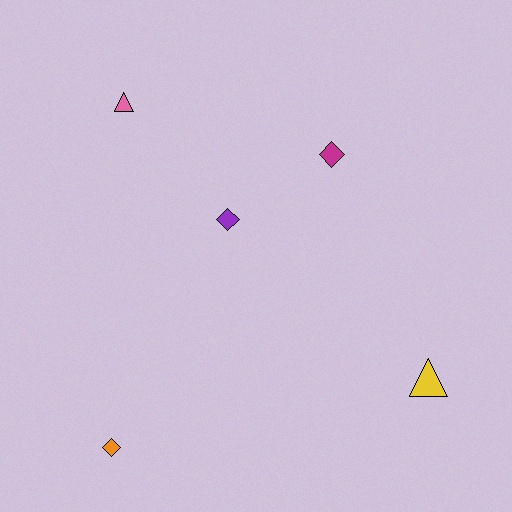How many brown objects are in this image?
There are no brown objects.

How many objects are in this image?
There are 5 objects.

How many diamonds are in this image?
There are 3 diamonds.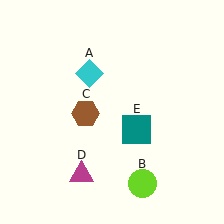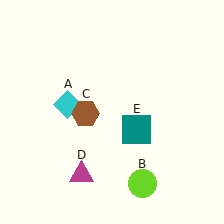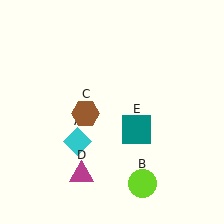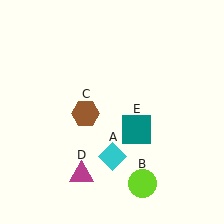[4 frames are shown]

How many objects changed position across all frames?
1 object changed position: cyan diamond (object A).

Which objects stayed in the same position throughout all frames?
Lime circle (object B) and brown hexagon (object C) and magenta triangle (object D) and teal square (object E) remained stationary.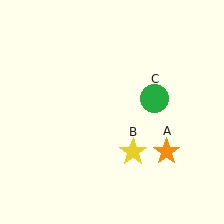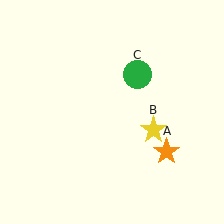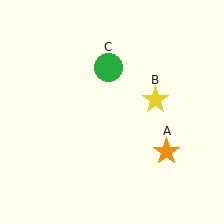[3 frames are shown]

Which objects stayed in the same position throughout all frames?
Orange star (object A) remained stationary.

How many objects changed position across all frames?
2 objects changed position: yellow star (object B), green circle (object C).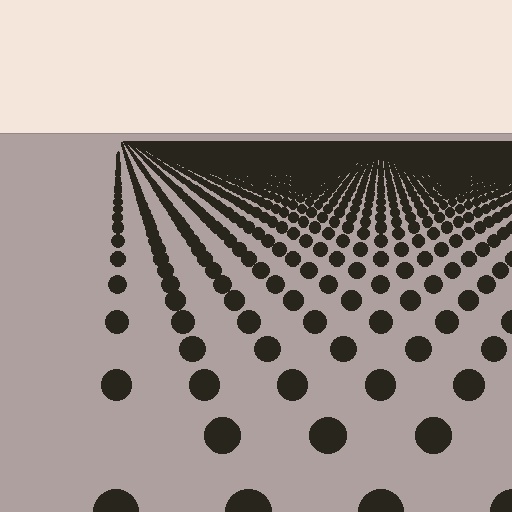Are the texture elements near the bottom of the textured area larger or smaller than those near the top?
Larger. Near the bottom, elements are closer to the viewer and appear at a bigger on-screen size.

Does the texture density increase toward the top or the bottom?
Density increases toward the top.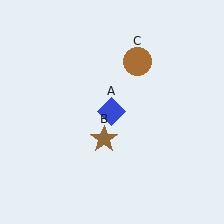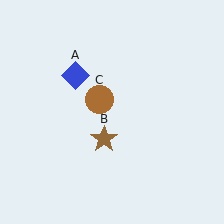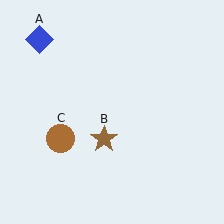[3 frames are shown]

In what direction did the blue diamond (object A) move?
The blue diamond (object A) moved up and to the left.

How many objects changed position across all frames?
2 objects changed position: blue diamond (object A), brown circle (object C).